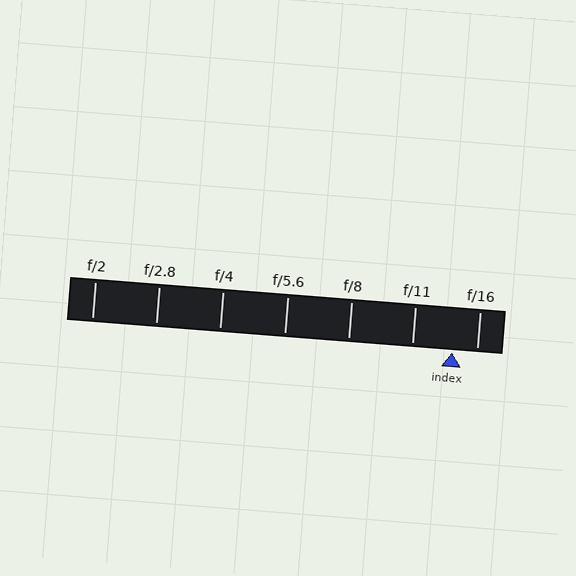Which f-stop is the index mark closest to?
The index mark is closest to f/16.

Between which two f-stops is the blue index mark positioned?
The index mark is between f/11 and f/16.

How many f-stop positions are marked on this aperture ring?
There are 7 f-stop positions marked.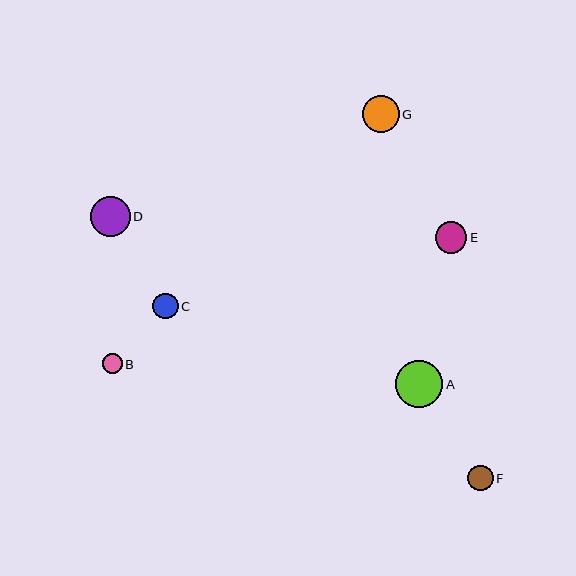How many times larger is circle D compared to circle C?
Circle D is approximately 1.5 times the size of circle C.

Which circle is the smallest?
Circle B is the smallest with a size of approximately 20 pixels.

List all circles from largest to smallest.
From largest to smallest: A, D, G, E, C, F, B.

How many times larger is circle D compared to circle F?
Circle D is approximately 1.6 times the size of circle F.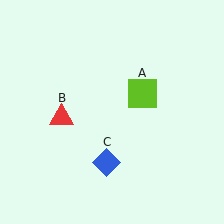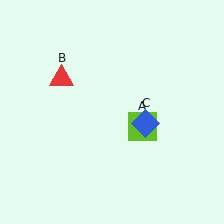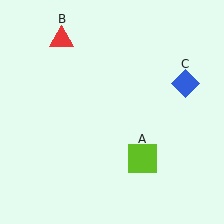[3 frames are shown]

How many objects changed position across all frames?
3 objects changed position: lime square (object A), red triangle (object B), blue diamond (object C).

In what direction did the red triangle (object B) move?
The red triangle (object B) moved up.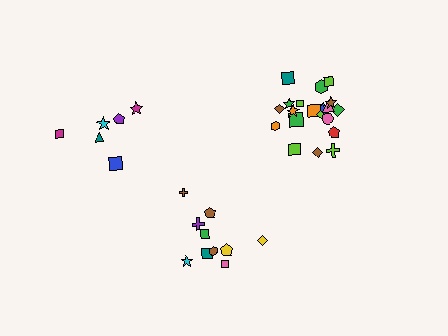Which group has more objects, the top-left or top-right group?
The top-right group.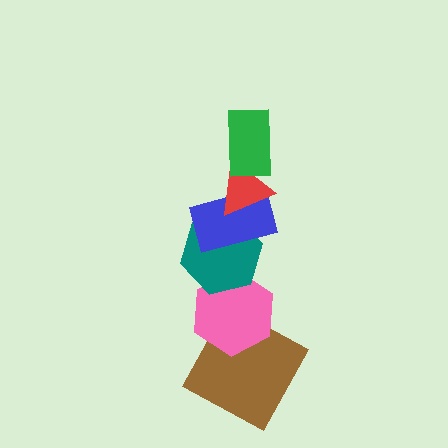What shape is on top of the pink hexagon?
The teal hexagon is on top of the pink hexagon.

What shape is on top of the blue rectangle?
The red triangle is on top of the blue rectangle.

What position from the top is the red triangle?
The red triangle is 2nd from the top.